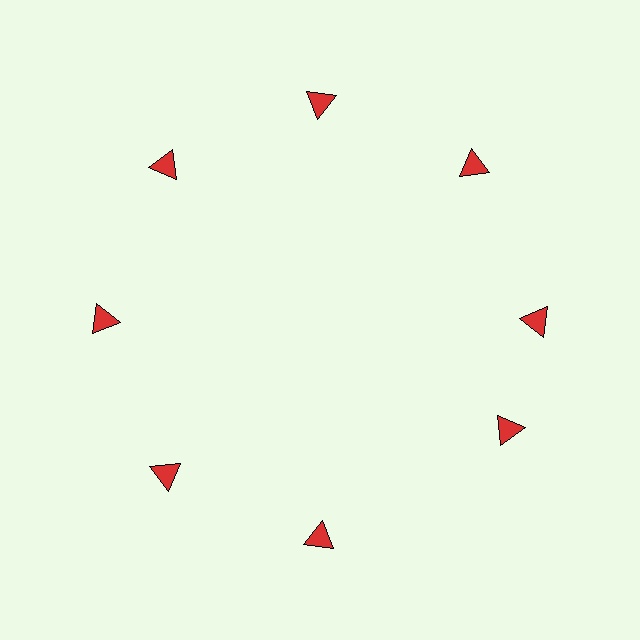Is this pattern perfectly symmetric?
No. The 8 red triangles are arranged in a ring, but one element near the 4 o'clock position is rotated out of alignment along the ring, breaking the 8-fold rotational symmetry.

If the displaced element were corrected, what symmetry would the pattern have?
It would have 8-fold rotational symmetry — the pattern would map onto itself every 45 degrees.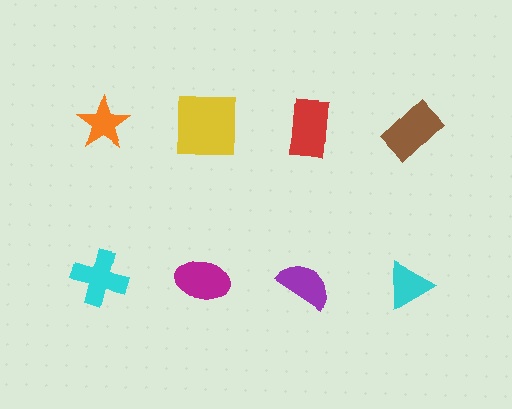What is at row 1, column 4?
A brown rectangle.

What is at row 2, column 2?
A magenta ellipse.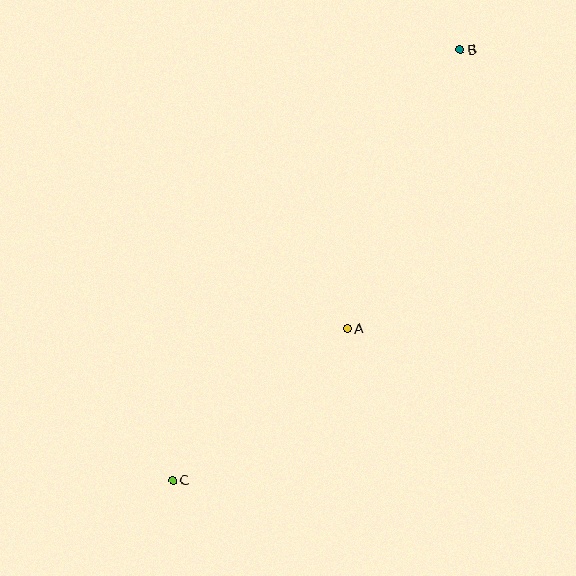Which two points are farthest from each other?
Points B and C are farthest from each other.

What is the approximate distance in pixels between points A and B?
The distance between A and B is approximately 301 pixels.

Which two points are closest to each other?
Points A and C are closest to each other.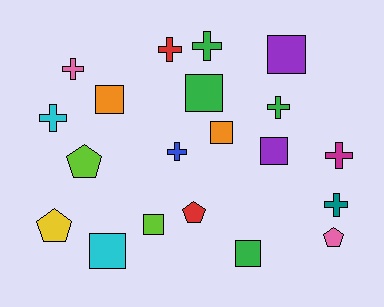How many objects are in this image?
There are 20 objects.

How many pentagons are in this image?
There are 4 pentagons.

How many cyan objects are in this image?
There are 2 cyan objects.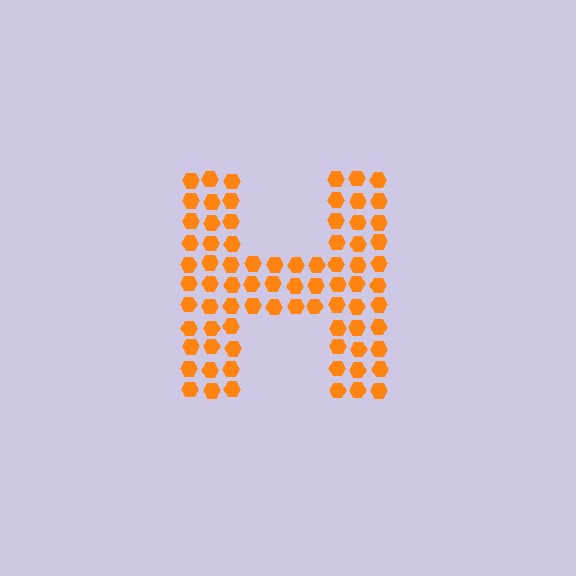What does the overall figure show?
The overall figure shows the letter H.